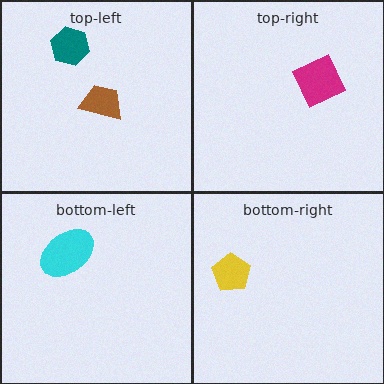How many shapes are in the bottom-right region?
1.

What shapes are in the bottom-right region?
The yellow pentagon.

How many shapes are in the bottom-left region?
1.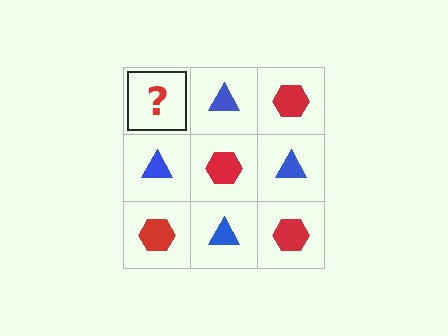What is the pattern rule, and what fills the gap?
The rule is that it alternates red hexagon and blue triangle in a checkerboard pattern. The gap should be filled with a red hexagon.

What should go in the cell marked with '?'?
The missing cell should contain a red hexagon.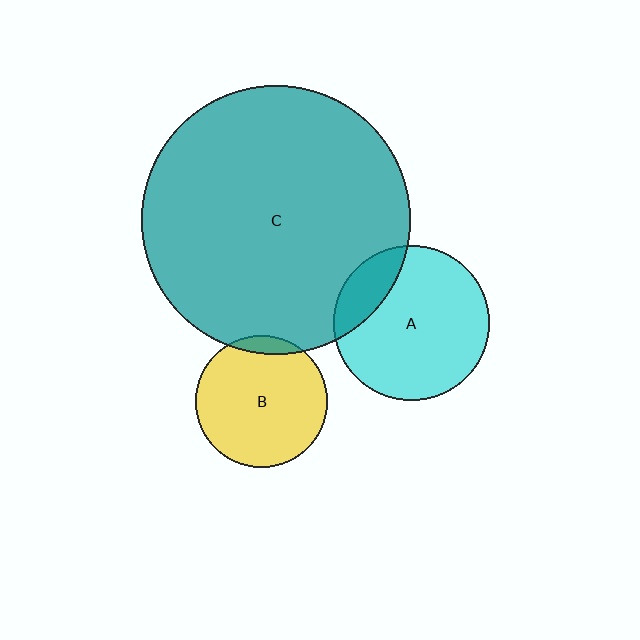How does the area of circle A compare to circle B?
Approximately 1.4 times.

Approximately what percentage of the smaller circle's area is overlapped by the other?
Approximately 5%.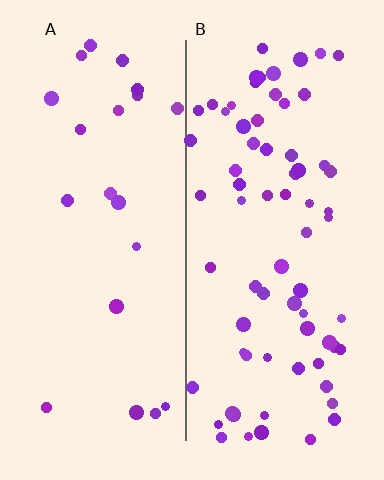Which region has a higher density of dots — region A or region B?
B (the right).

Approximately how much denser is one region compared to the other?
Approximately 3.3× — region B over region A.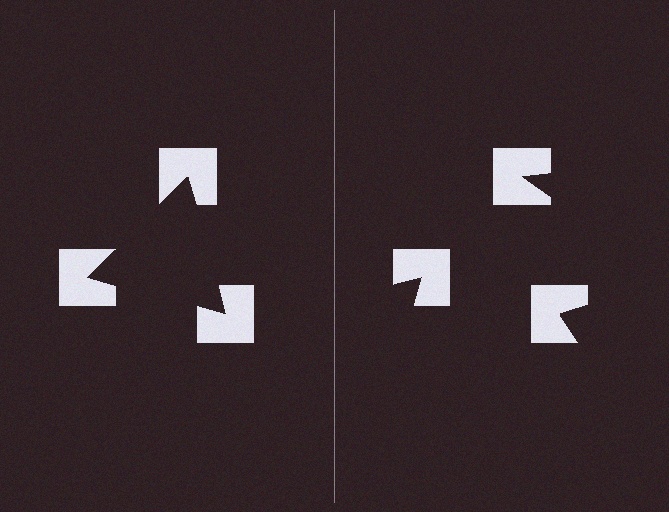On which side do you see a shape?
An illusory triangle appears on the left side. On the right side the wedge cuts are rotated, so no coherent shape forms.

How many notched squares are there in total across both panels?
6 — 3 on each side.